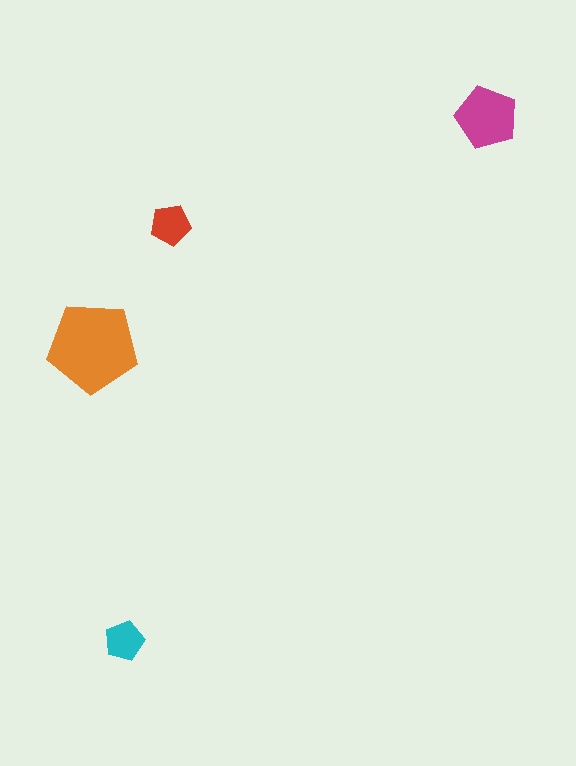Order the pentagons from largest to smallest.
the orange one, the magenta one, the red one, the cyan one.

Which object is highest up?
The magenta pentagon is topmost.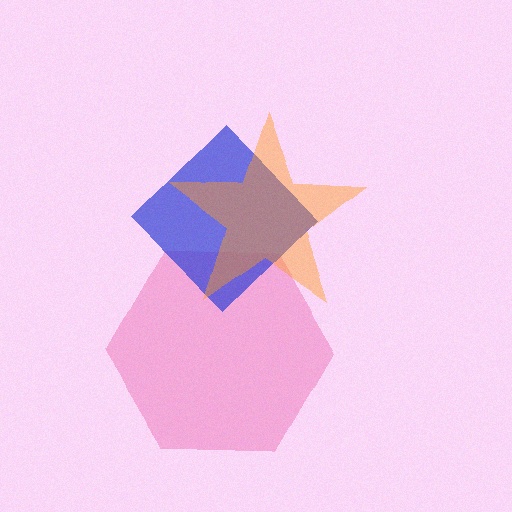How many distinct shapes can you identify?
There are 3 distinct shapes: a pink hexagon, a blue diamond, an orange star.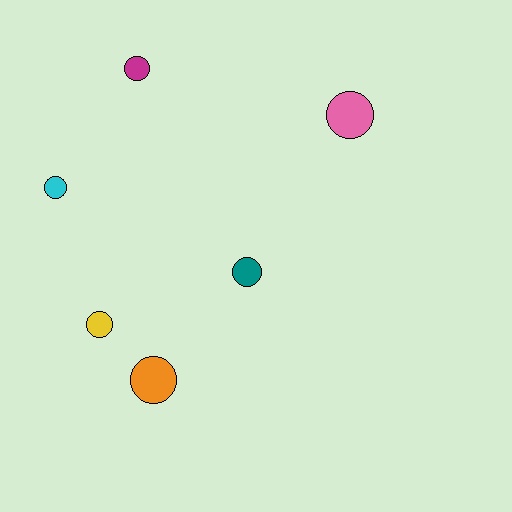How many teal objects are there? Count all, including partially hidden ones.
There is 1 teal object.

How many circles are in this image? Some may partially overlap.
There are 6 circles.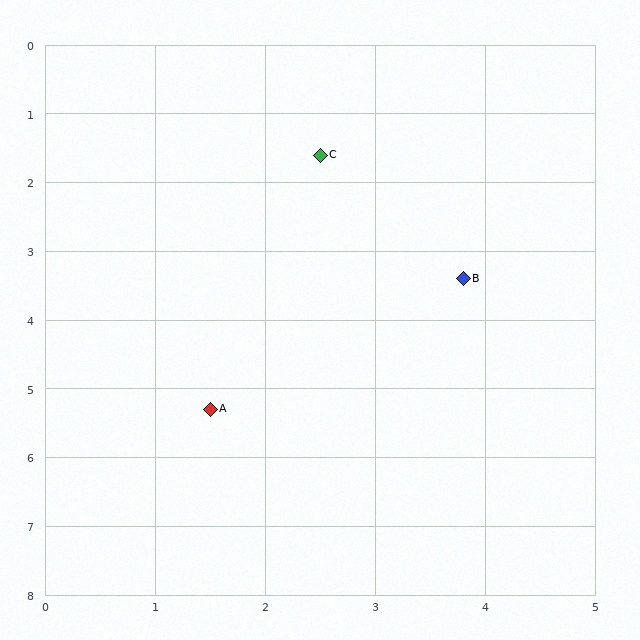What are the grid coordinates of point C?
Point C is at approximately (2.5, 1.6).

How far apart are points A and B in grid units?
Points A and B are about 3.0 grid units apart.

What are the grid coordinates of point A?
Point A is at approximately (1.5, 5.3).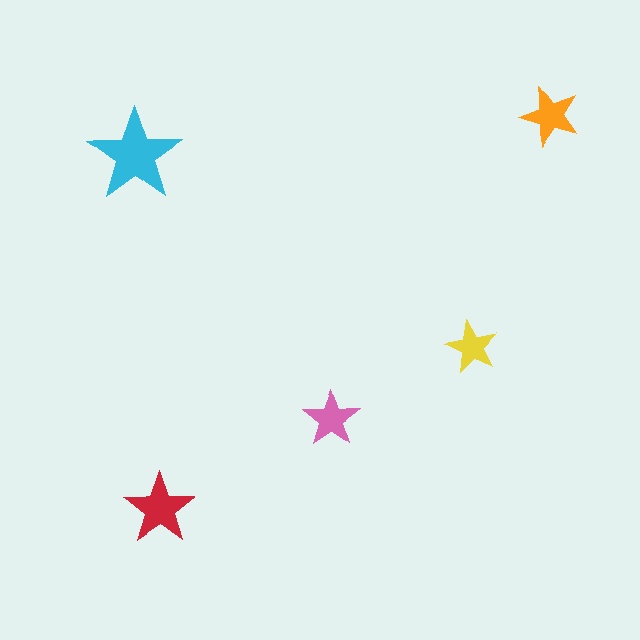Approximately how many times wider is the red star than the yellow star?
About 1.5 times wider.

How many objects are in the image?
There are 5 objects in the image.